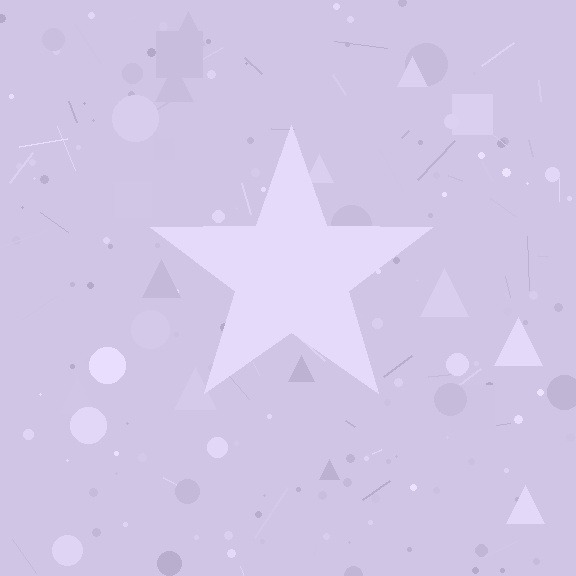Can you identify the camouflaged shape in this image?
The camouflaged shape is a star.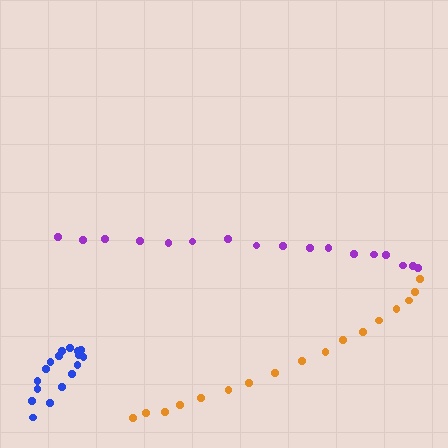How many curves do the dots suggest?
There are 3 distinct paths.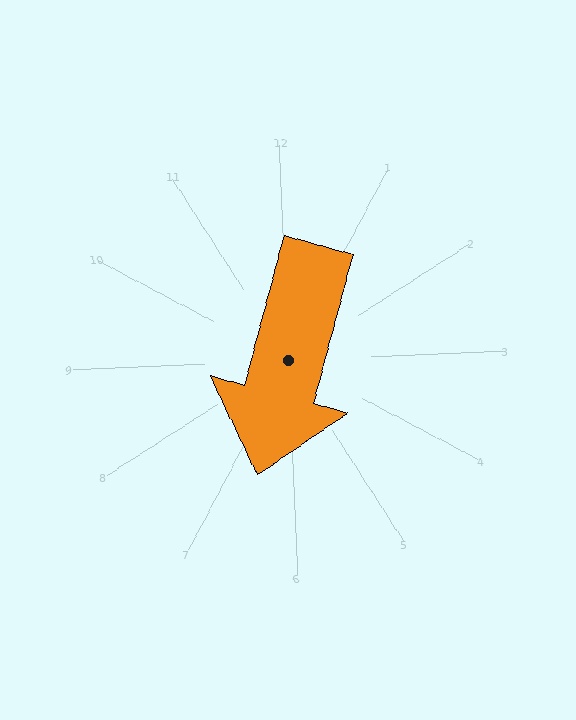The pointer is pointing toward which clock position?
Roughly 7 o'clock.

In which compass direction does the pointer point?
South.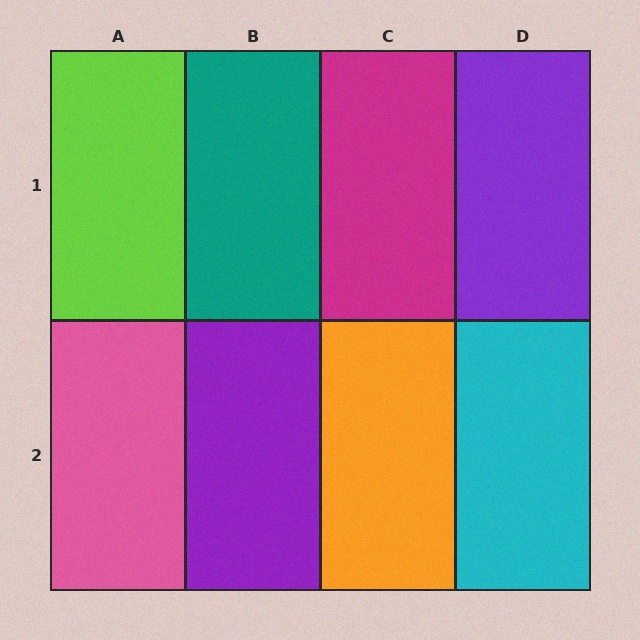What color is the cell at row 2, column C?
Orange.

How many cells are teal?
1 cell is teal.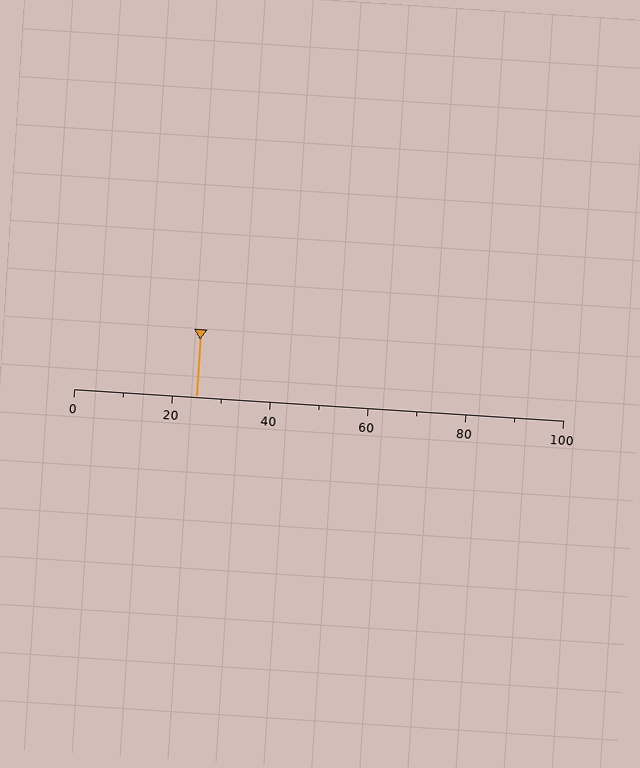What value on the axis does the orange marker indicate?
The marker indicates approximately 25.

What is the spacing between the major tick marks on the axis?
The major ticks are spaced 20 apart.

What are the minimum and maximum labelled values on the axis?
The axis runs from 0 to 100.